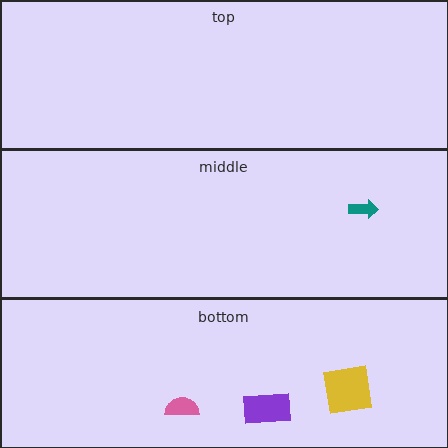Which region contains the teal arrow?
The middle region.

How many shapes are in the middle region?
1.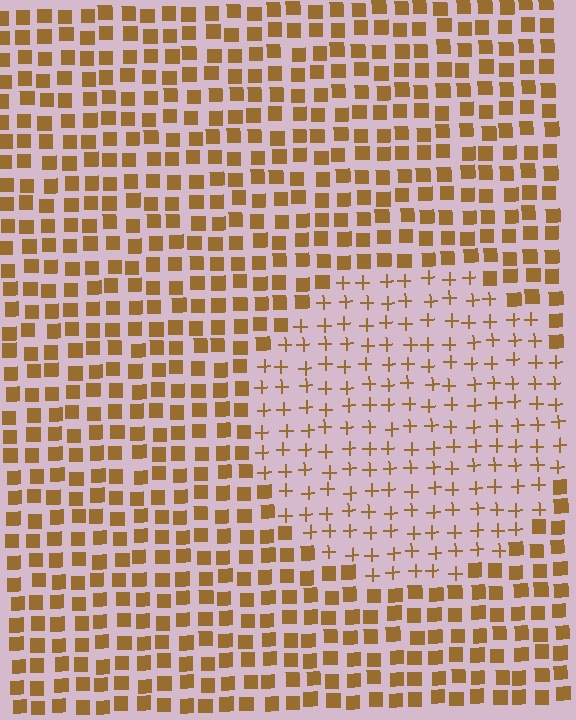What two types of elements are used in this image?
The image uses plus signs inside the circle region and squares outside it.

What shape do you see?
I see a circle.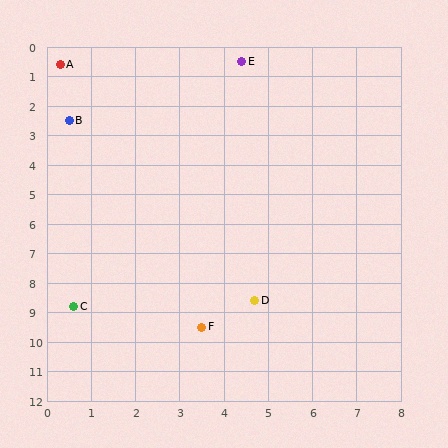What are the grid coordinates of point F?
Point F is at approximately (3.5, 9.5).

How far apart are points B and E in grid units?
Points B and E are about 4.4 grid units apart.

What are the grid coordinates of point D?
Point D is at approximately (4.7, 8.6).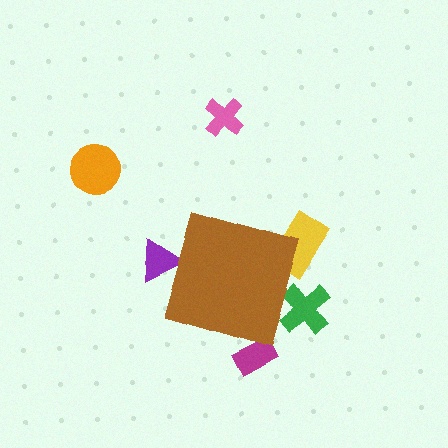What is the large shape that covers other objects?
A brown diamond.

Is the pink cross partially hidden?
No, the pink cross is fully visible.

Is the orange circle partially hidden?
No, the orange circle is fully visible.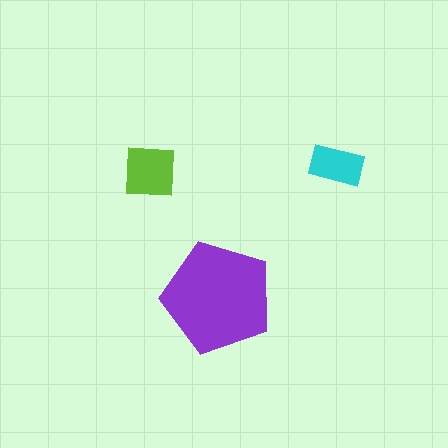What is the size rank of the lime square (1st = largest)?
2nd.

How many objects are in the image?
There are 3 objects in the image.